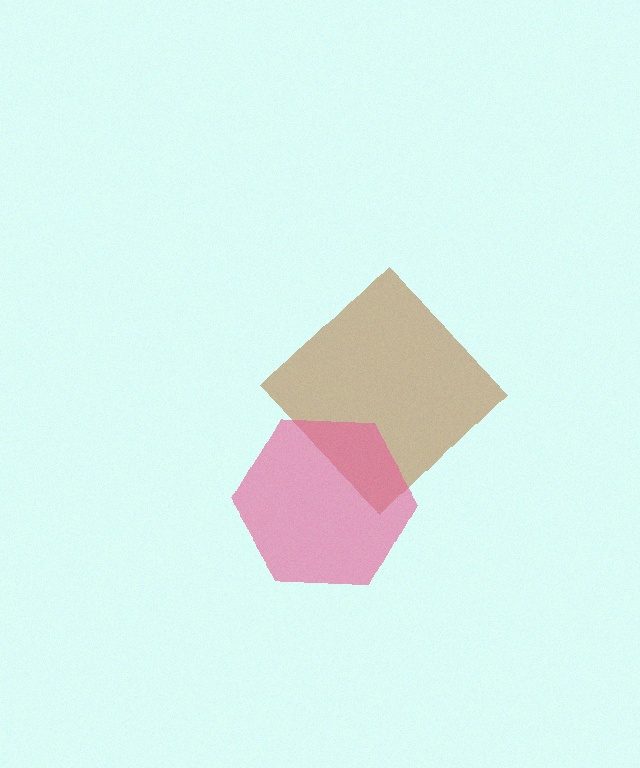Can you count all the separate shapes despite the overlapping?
Yes, there are 2 separate shapes.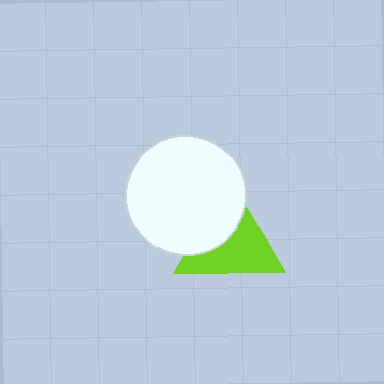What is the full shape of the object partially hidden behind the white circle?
The partially hidden object is a lime triangle.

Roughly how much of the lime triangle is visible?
About half of it is visible (roughly 59%).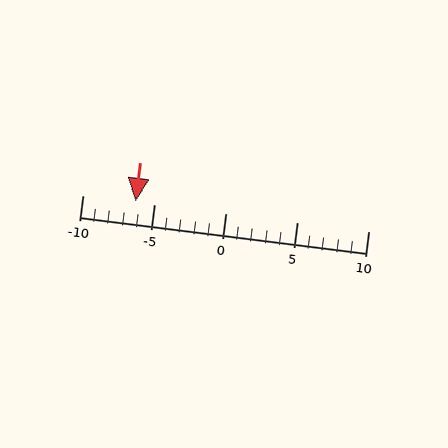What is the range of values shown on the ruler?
The ruler shows values from -10 to 10.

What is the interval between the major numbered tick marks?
The major tick marks are spaced 5 units apart.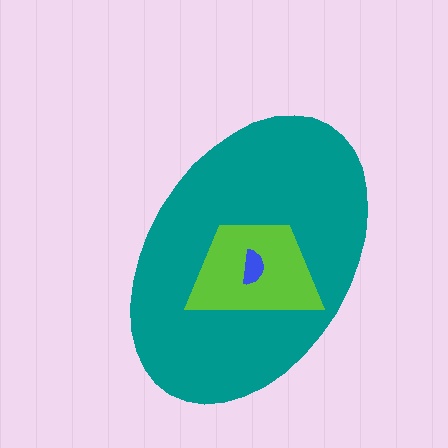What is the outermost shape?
The teal ellipse.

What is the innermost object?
The blue semicircle.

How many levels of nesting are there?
3.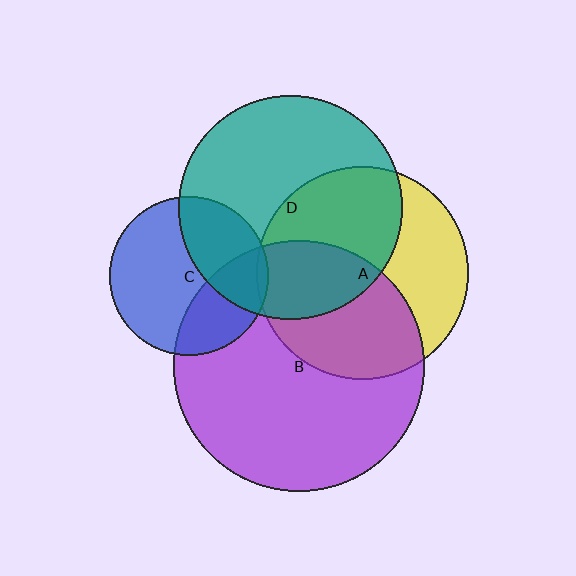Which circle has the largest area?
Circle B (purple).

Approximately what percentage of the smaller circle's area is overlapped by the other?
Approximately 35%.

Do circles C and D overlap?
Yes.